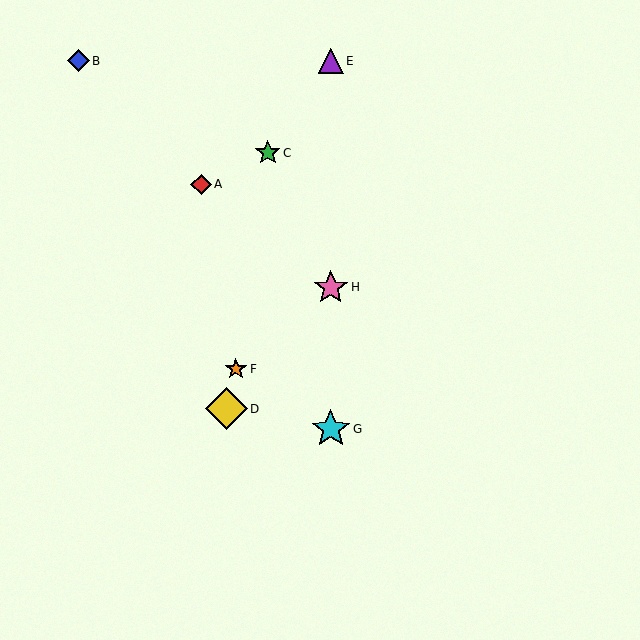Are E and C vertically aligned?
No, E is at x≈331 and C is at x≈268.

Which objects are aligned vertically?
Objects E, G, H are aligned vertically.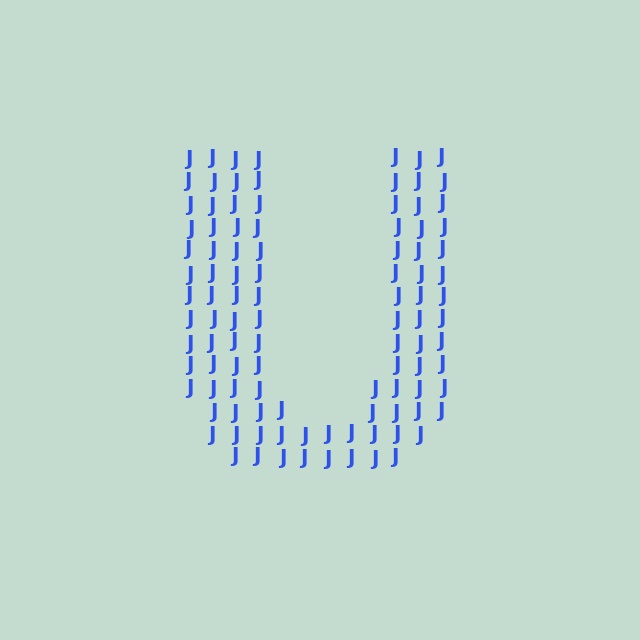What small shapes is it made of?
It is made of small letter J's.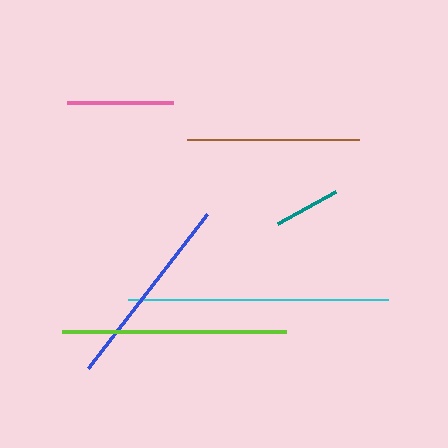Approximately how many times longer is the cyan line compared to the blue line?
The cyan line is approximately 1.3 times the length of the blue line.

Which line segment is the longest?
The cyan line is the longest at approximately 260 pixels.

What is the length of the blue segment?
The blue segment is approximately 195 pixels long.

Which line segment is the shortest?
The teal line is the shortest at approximately 66 pixels.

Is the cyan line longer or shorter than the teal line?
The cyan line is longer than the teal line.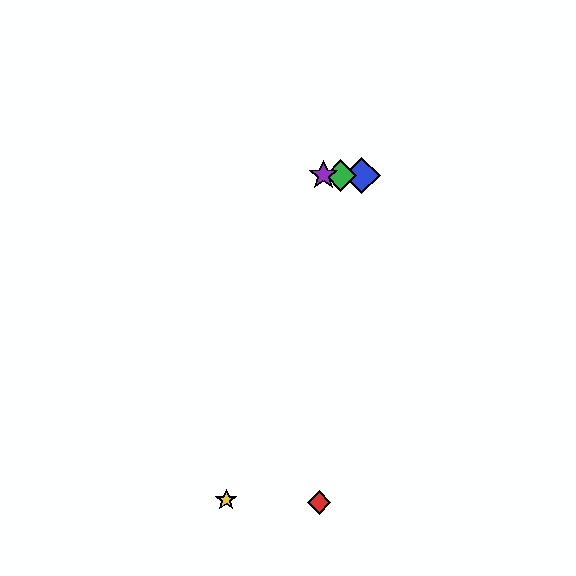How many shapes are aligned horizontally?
3 shapes (the blue diamond, the green diamond, the purple star) are aligned horizontally.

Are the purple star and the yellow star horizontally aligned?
No, the purple star is at y≈175 and the yellow star is at y≈500.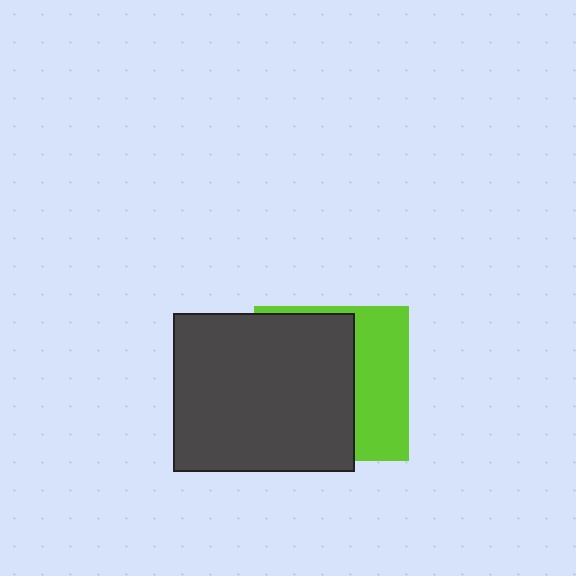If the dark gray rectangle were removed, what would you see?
You would see the complete lime square.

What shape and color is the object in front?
The object in front is a dark gray rectangle.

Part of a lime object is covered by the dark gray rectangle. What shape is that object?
It is a square.